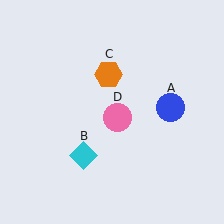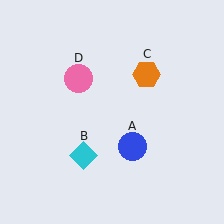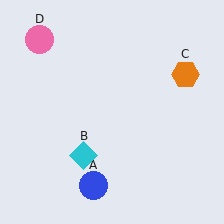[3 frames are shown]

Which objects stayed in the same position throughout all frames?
Cyan diamond (object B) remained stationary.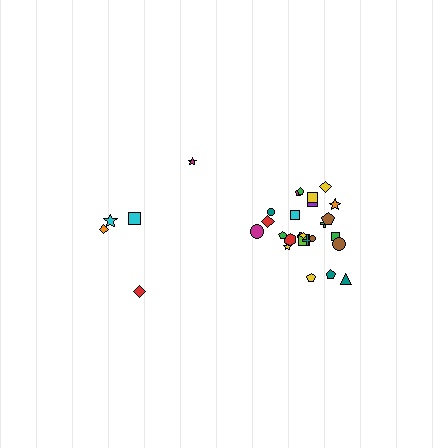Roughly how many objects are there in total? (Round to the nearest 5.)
Roughly 30 objects in total.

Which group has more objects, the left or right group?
The right group.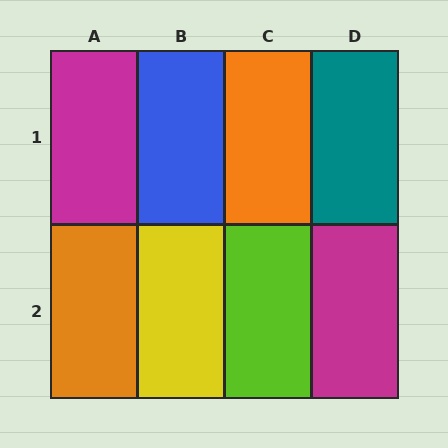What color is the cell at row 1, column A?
Magenta.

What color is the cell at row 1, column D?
Teal.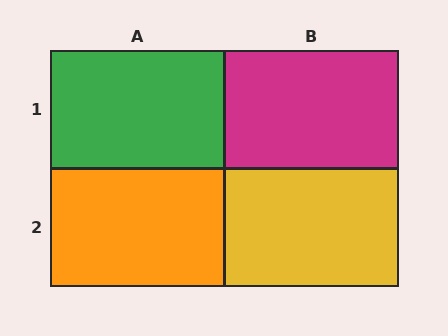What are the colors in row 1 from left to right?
Green, magenta.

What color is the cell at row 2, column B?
Yellow.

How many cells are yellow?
1 cell is yellow.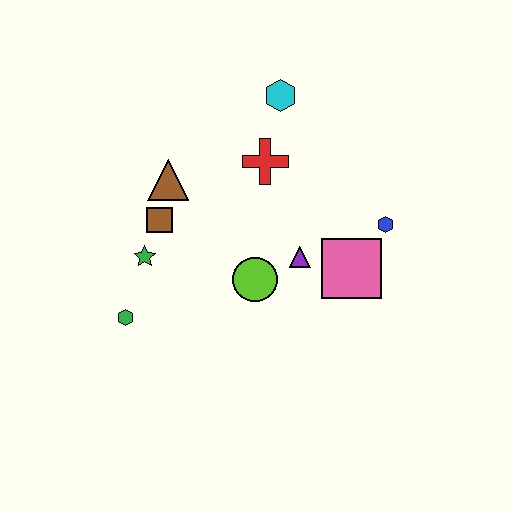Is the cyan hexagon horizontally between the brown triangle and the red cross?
No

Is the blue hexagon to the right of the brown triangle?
Yes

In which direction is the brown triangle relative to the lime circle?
The brown triangle is above the lime circle.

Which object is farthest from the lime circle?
The cyan hexagon is farthest from the lime circle.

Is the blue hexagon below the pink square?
No